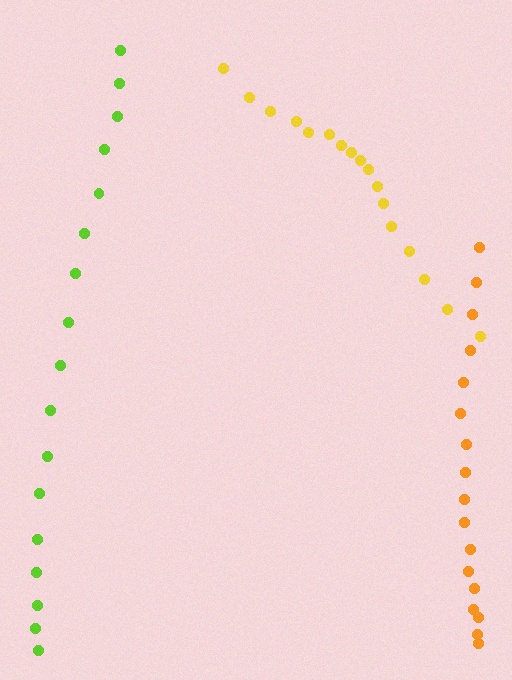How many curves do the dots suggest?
There are 3 distinct paths.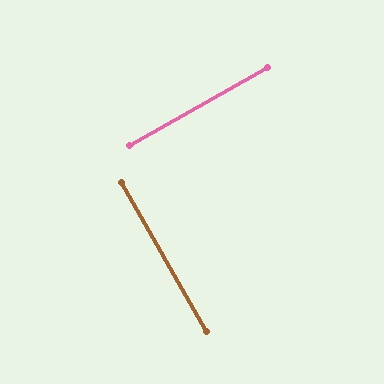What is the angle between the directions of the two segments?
Approximately 90 degrees.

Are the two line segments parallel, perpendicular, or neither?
Perpendicular — they meet at approximately 90°.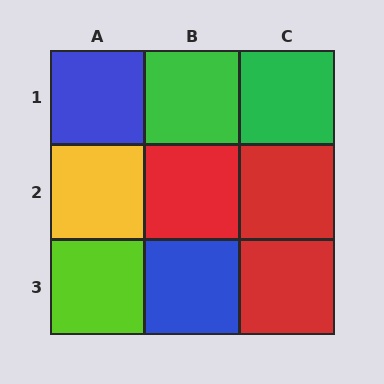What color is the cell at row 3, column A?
Lime.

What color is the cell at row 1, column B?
Green.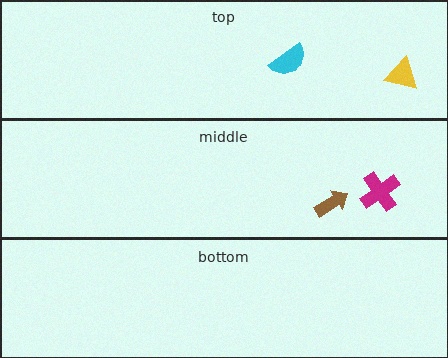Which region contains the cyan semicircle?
The top region.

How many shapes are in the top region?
2.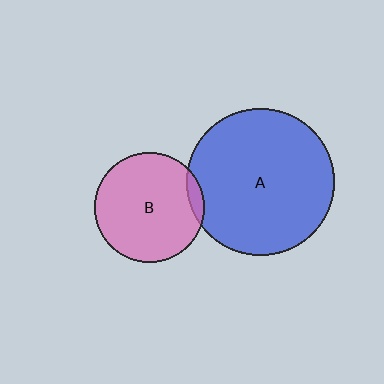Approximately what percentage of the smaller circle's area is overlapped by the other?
Approximately 5%.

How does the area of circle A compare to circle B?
Approximately 1.8 times.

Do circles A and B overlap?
Yes.